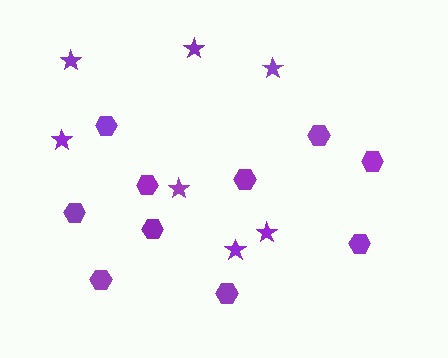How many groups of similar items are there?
There are 2 groups: one group of hexagons (10) and one group of stars (7).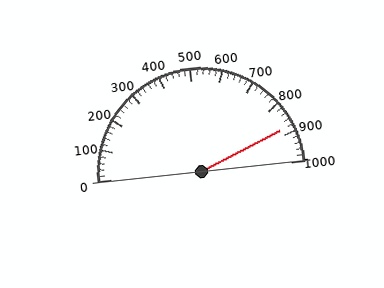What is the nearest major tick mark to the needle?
The nearest major tick mark is 900.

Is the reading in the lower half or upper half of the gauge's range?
The reading is in the upper half of the range (0 to 1000).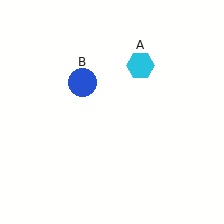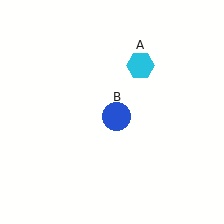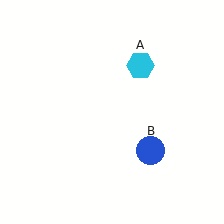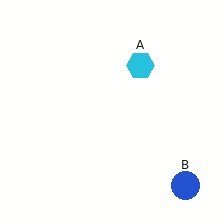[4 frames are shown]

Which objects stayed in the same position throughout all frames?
Cyan hexagon (object A) remained stationary.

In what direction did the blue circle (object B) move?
The blue circle (object B) moved down and to the right.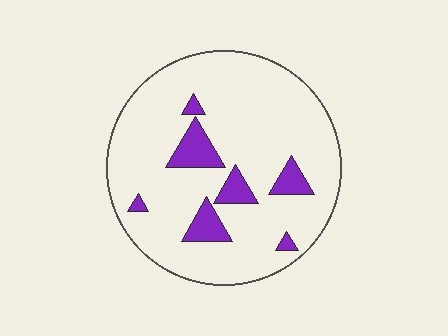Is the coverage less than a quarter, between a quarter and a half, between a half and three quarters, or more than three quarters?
Less than a quarter.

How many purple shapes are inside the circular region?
7.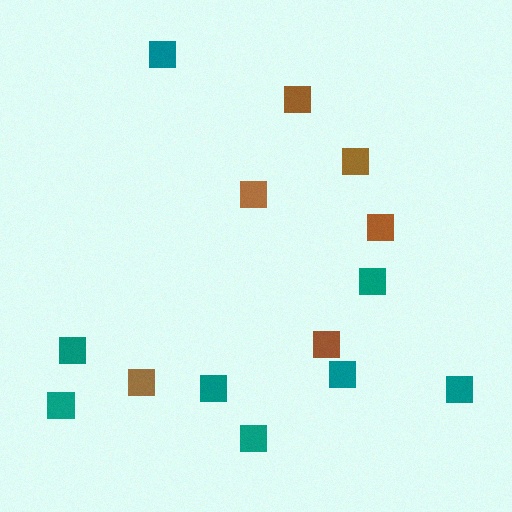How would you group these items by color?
There are 2 groups: one group of teal squares (8) and one group of brown squares (6).